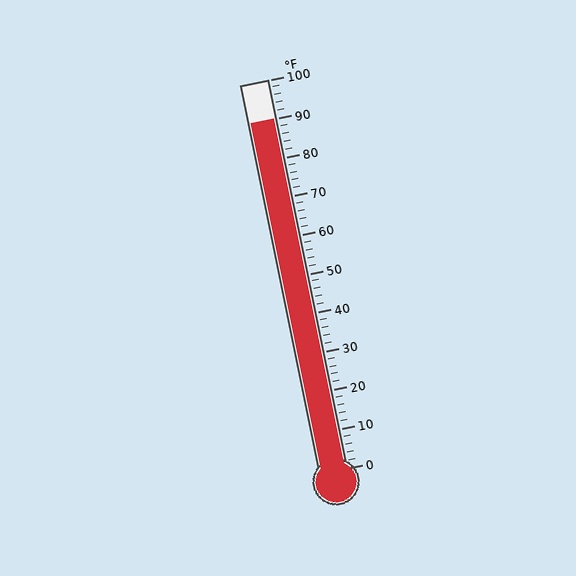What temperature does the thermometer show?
The thermometer shows approximately 90°F.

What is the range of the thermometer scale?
The thermometer scale ranges from 0°F to 100°F.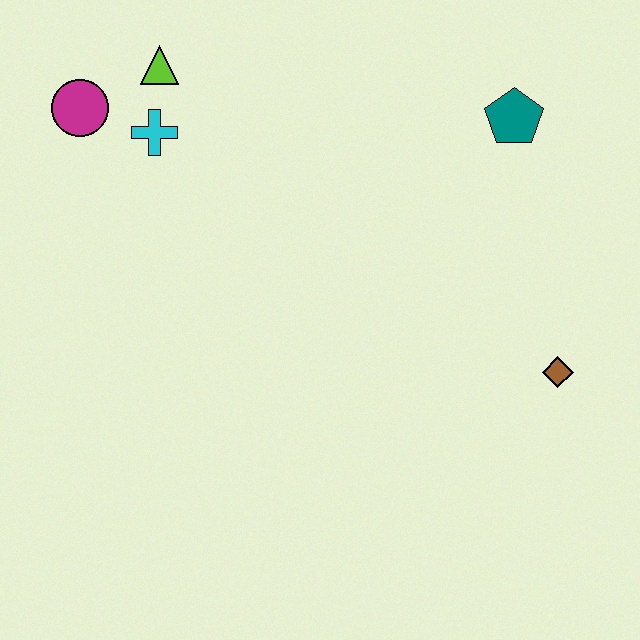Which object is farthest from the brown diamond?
The magenta circle is farthest from the brown diamond.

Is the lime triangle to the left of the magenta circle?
No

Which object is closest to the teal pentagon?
The brown diamond is closest to the teal pentagon.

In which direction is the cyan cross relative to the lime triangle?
The cyan cross is below the lime triangle.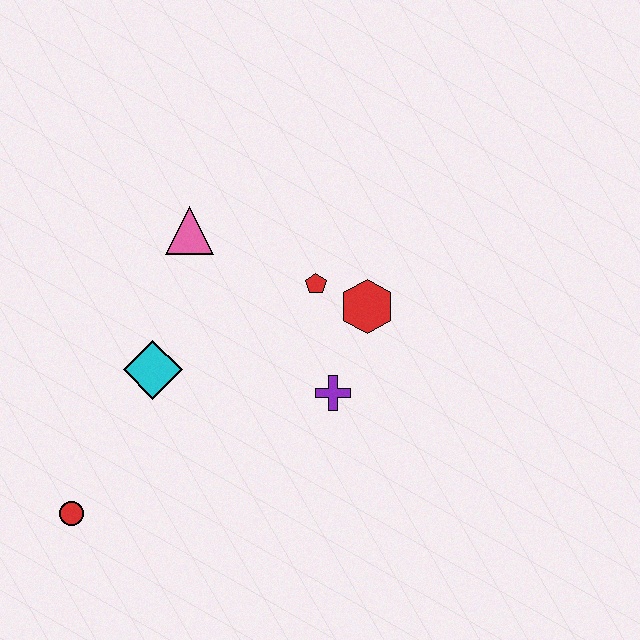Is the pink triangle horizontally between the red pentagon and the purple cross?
No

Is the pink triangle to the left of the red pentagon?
Yes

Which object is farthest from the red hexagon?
The red circle is farthest from the red hexagon.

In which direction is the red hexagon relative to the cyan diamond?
The red hexagon is to the right of the cyan diamond.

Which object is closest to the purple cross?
The red hexagon is closest to the purple cross.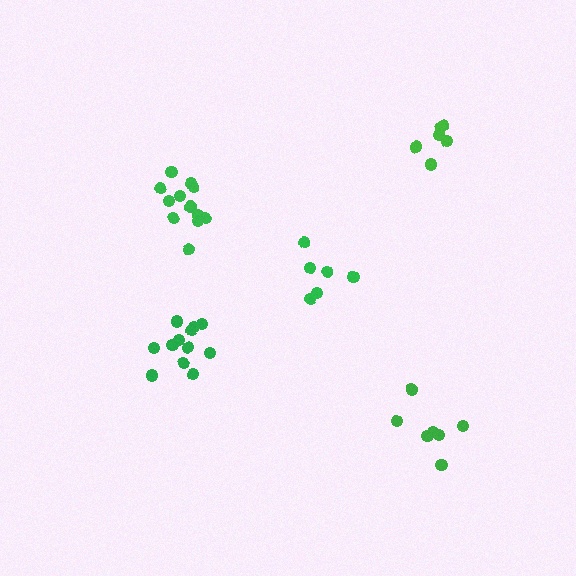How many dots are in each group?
Group 1: 12 dots, Group 2: 6 dots, Group 3: 12 dots, Group 4: 7 dots, Group 5: 6 dots (43 total).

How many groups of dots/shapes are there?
There are 5 groups.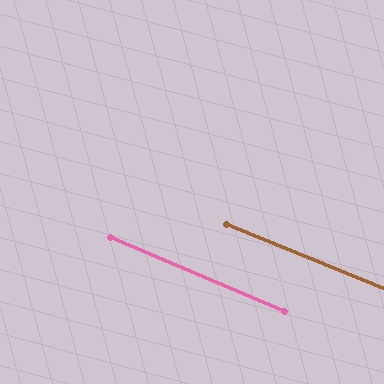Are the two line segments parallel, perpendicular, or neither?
Parallel — their directions differ by only 0.5°.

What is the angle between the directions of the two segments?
Approximately 1 degree.